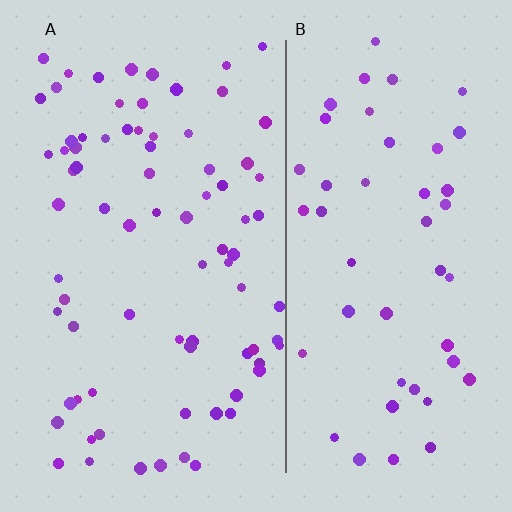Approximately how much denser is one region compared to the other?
Approximately 1.6× — region A over region B.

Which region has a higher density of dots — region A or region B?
A (the left).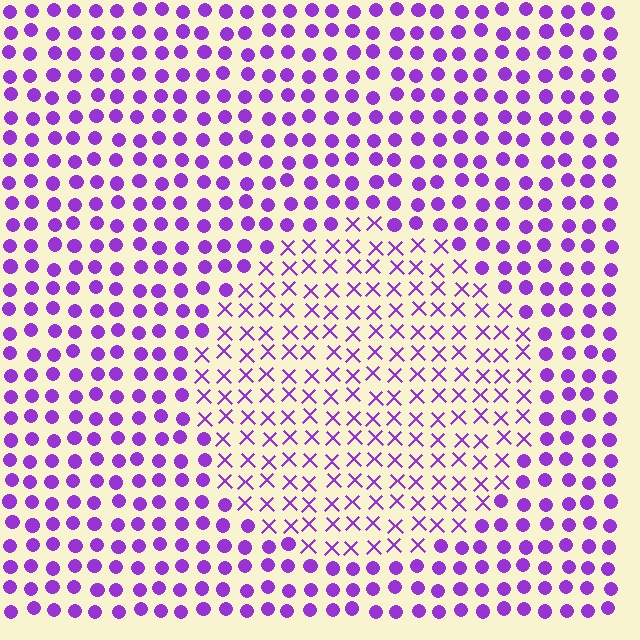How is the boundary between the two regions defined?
The boundary is defined by a change in element shape: X marks inside vs. circles outside. All elements share the same color and spacing.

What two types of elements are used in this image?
The image uses X marks inside the circle region and circles outside it.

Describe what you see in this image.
The image is filled with small purple elements arranged in a uniform grid. A circle-shaped region contains X marks, while the surrounding area contains circles. The boundary is defined purely by the change in element shape.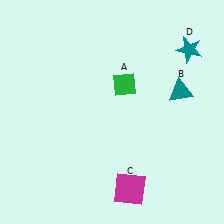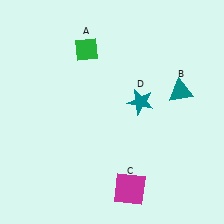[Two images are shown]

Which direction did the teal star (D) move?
The teal star (D) moved down.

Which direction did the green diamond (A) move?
The green diamond (A) moved left.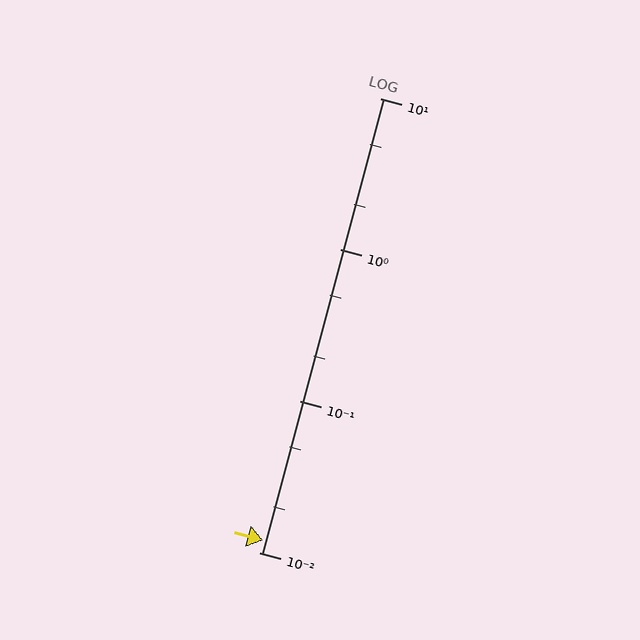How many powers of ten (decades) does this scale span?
The scale spans 3 decades, from 0.01 to 10.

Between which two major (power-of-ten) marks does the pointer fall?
The pointer is between 0.01 and 0.1.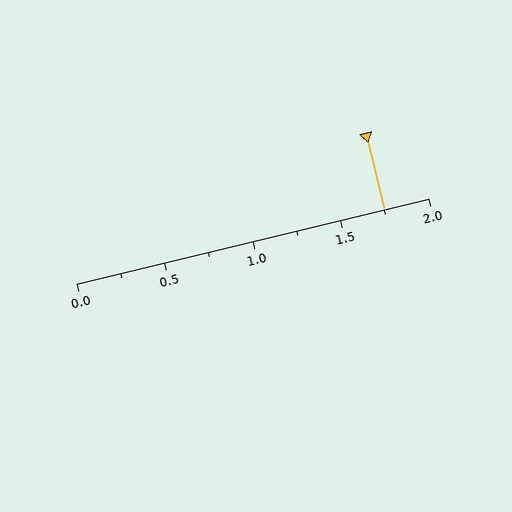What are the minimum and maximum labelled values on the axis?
The axis runs from 0.0 to 2.0.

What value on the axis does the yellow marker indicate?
The marker indicates approximately 1.75.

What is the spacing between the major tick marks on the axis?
The major ticks are spaced 0.5 apart.